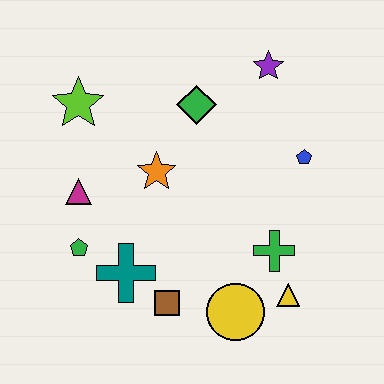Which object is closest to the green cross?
The yellow triangle is closest to the green cross.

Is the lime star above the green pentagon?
Yes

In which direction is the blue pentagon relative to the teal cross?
The blue pentagon is to the right of the teal cross.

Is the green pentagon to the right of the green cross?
No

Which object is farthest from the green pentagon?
The purple star is farthest from the green pentagon.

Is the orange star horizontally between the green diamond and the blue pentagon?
No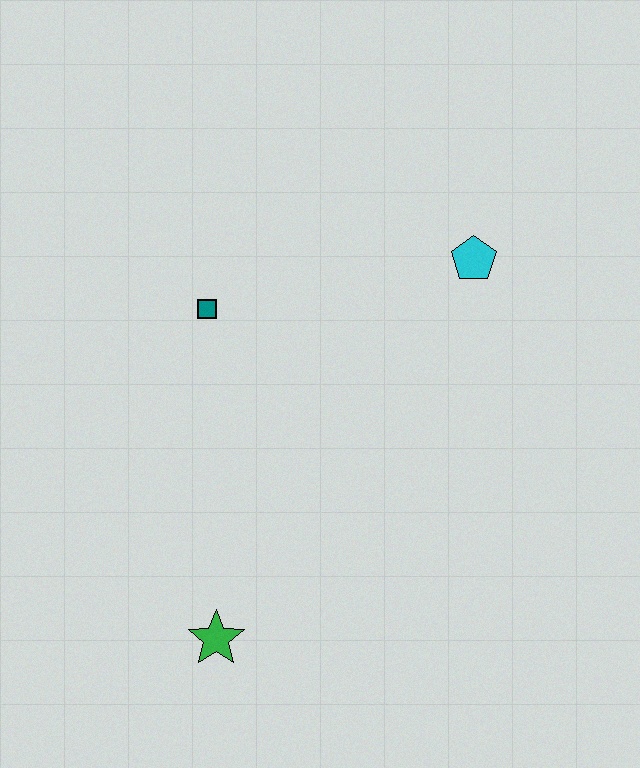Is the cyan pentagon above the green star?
Yes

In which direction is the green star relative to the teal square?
The green star is below the teal square.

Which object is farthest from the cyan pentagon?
The green star is farthest from the cyan pentagon.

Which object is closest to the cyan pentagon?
The teal square is closest to the cyan pentagon.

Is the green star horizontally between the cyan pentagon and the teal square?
Yes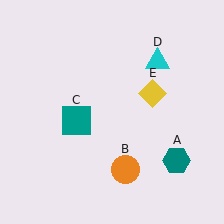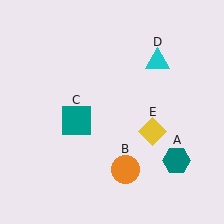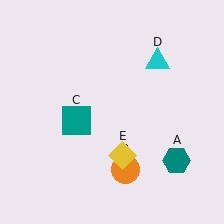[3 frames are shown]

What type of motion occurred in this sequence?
The yellow diamond (object E) rotated clockwise around the center of the scene.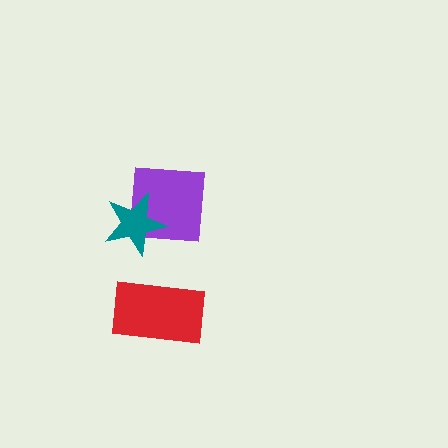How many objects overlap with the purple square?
1 object overlaps with the purple square.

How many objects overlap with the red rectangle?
0 objects overlap with the red rectangle.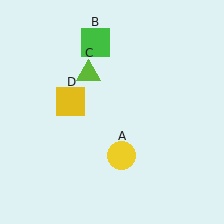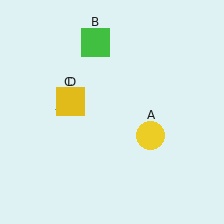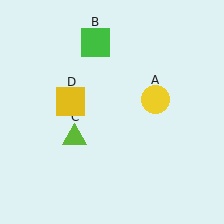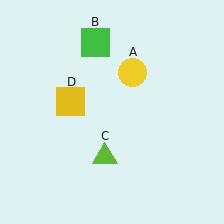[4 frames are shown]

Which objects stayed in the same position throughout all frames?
Green square (object B) and yellow square (object D) remained stationary.